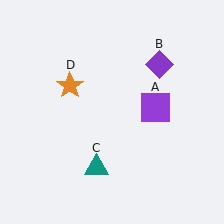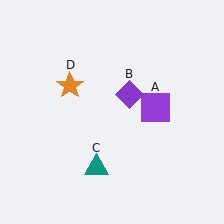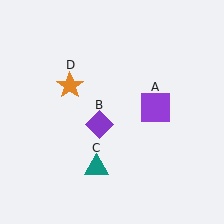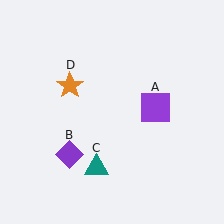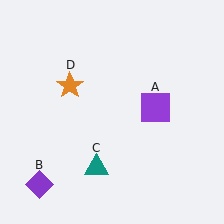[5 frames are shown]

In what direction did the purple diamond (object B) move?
The purple diamond (object B) moved down and to the left.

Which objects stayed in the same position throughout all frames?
Purple square (object A) and teal triangle (object C) and orange star (object D) remained stationary.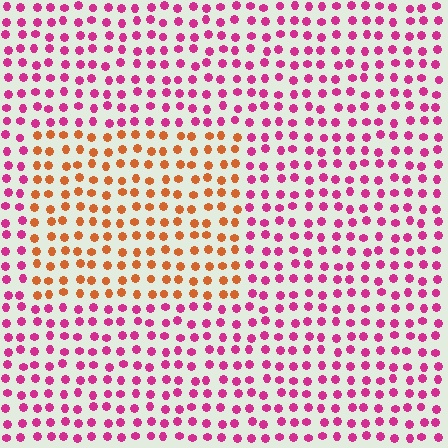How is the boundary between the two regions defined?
The boundary is defined purely by a slight shift in hue (about 57 degrees). Spacing, size, and orientation are identical on both sides.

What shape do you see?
I see a rectangle.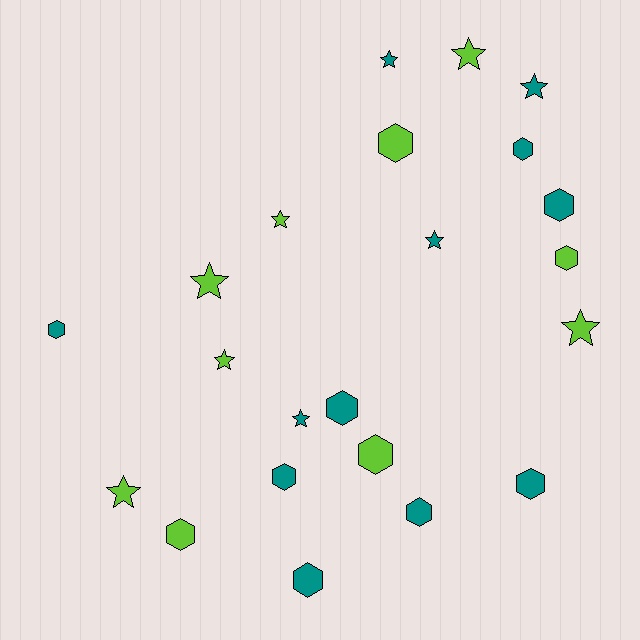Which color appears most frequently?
Teal, with 12 objects.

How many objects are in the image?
There are 22 objects.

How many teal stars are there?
There are 4 teal stars.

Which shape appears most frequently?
Hexagon, with 12 objects.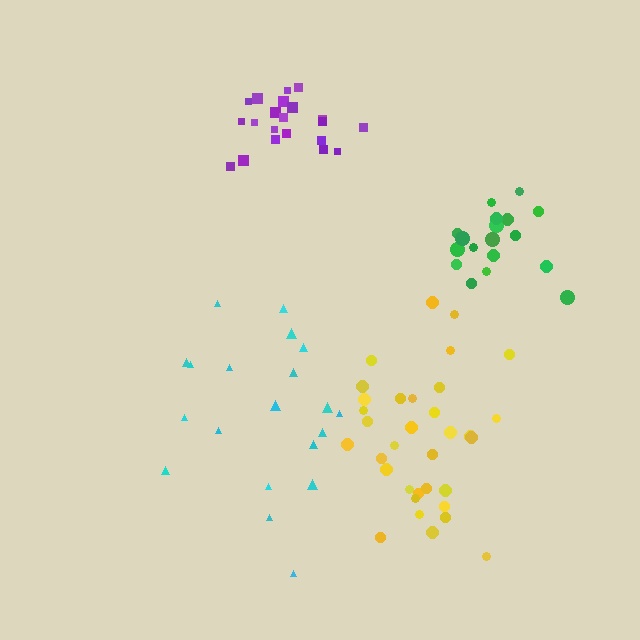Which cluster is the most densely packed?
Purple.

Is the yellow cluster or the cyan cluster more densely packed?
Yellow.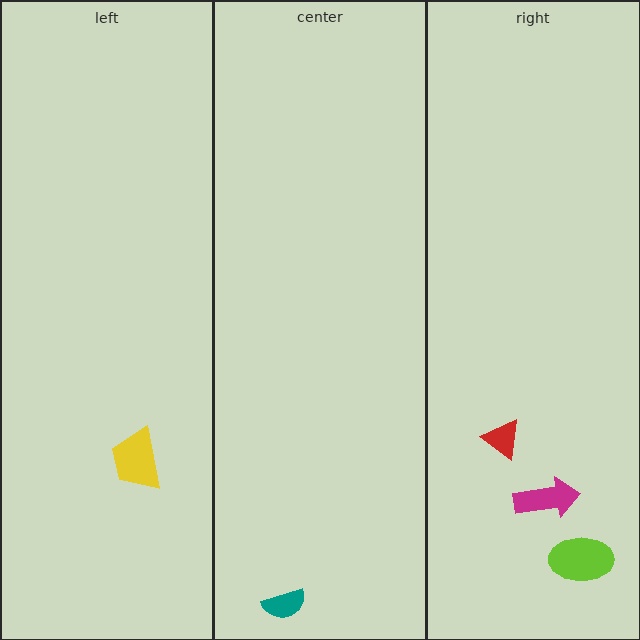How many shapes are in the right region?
3.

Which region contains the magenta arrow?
The right region.